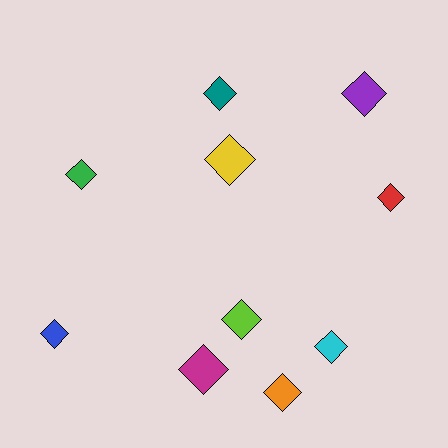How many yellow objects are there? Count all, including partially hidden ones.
There is 1 yellow object.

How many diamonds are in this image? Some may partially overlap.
There are 10 diamonds.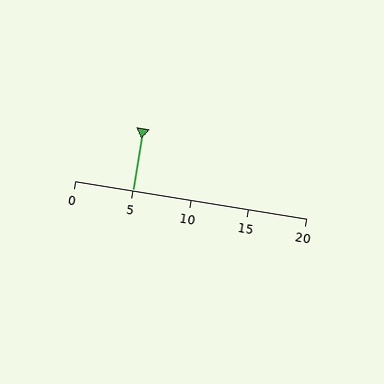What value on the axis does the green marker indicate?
The marker indicates approximately 5.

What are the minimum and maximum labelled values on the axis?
The axis runs from 0 to 20.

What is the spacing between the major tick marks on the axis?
The major ticks are spaced 5 apart.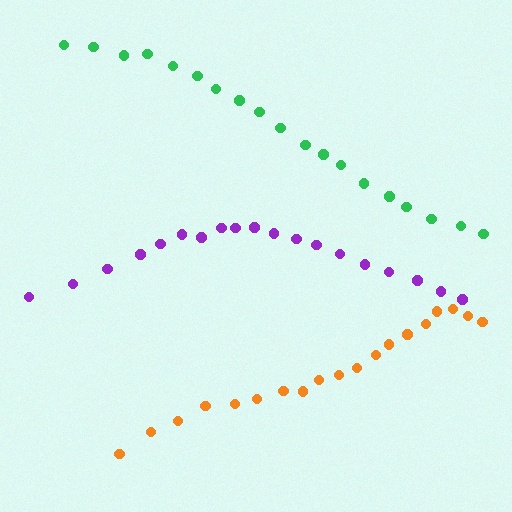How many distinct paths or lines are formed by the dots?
There are 3 distinct paths.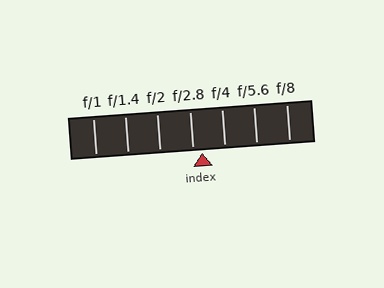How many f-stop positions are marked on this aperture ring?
There are 7 f-stop positions marked.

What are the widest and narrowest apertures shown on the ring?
The widest aperture shown is f/1 and the narrowest is f/8.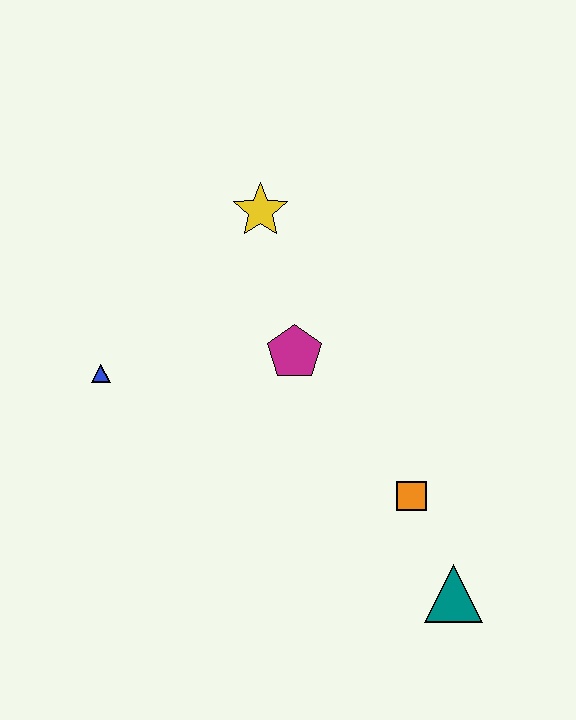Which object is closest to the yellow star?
The magenta pentagon is closest to the yellow star.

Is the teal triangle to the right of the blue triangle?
Yes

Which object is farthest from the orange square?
The blue triangle is farthest from the orange square.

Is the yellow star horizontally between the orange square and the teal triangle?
No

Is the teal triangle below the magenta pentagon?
Yes